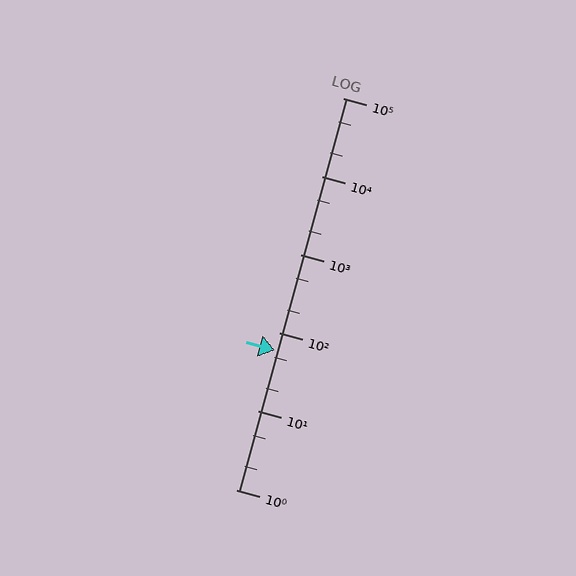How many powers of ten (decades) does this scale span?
The scale spans 5 decades, from 1 to 100000.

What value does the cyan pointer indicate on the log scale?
The pointer indicates approximately 61.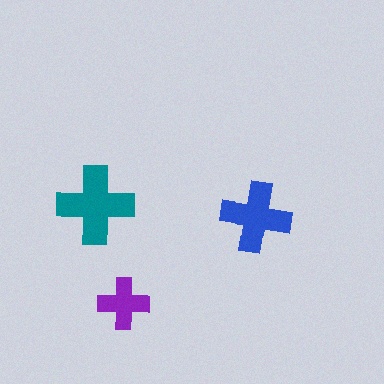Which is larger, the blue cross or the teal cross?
The teal one.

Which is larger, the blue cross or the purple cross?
The blue one.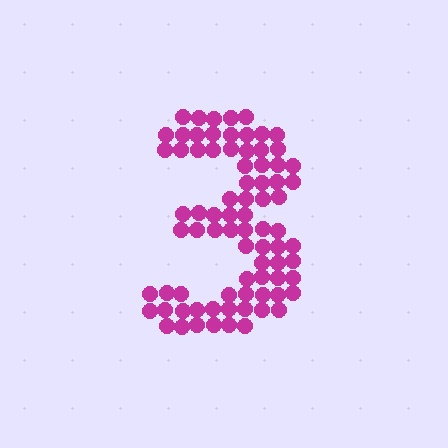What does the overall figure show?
The overall figure shows the digit 3.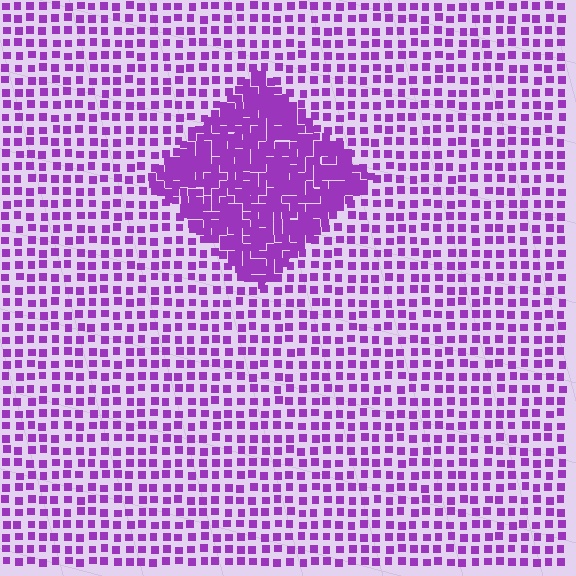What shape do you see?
I see a diamond.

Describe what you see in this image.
The image contains small purple elements arranged at two different densities. A diamond-shaped region is visible where the elements are more densely packed than the surrounding area.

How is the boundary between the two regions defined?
The boundary is defined by a change in element density (approximately 2.5x ratio). All elements are the same color, size, and shape.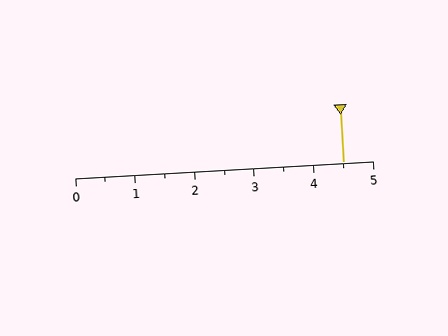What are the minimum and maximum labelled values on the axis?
The axis runs from 0 to 5.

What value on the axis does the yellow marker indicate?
The marker indicates approximately 4.5.